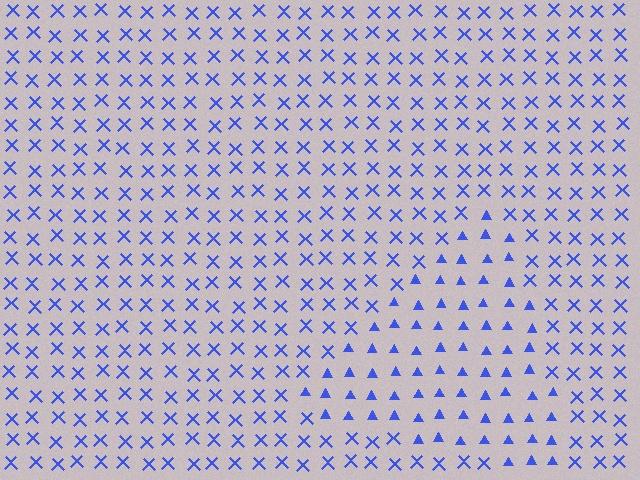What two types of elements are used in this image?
The image uses triangles inside the triangle region and X marks outside it.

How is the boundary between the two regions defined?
The boundary is defined by a change in element shape: triangles inside vs. X marks outside. All elements share the same color and spacing.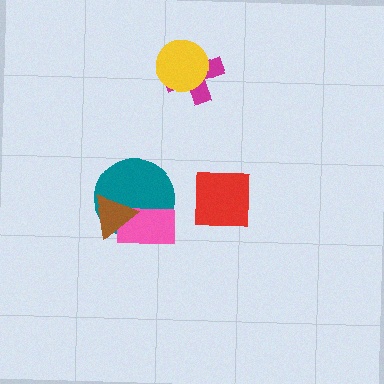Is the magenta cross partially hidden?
Yes, it is partially covered by another shape.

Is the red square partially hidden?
No, no other shape covers it.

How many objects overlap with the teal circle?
2 objects overlap with the teal circle.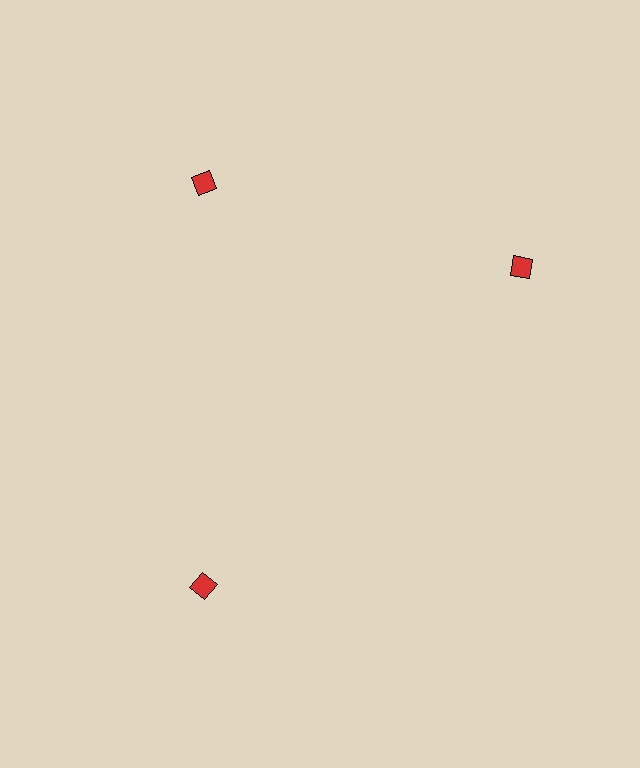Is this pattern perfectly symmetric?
No. The 3 red diamonds are arranged in a ring, but one element near the 3 o'clock position is rotated out of alignment along the ring, breaking the 3-fold rotational symmetry.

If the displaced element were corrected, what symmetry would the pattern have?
It would have 3-fold rotational symmetry — the pattern would map onto itself every 120 degrees.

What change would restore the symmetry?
The symmetry would be restored by rotating it back into even spacing with its neighbors so that all 3 diamonds sit at equal angles and equal distance from the center.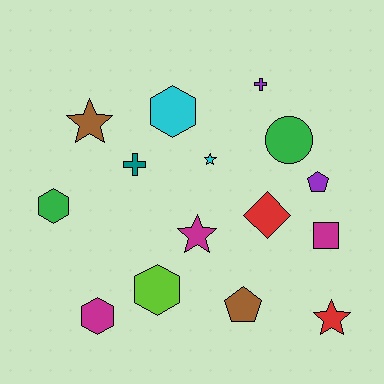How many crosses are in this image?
There are 2 crosses.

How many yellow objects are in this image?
There are no yellow objects.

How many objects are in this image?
There are 15 objects.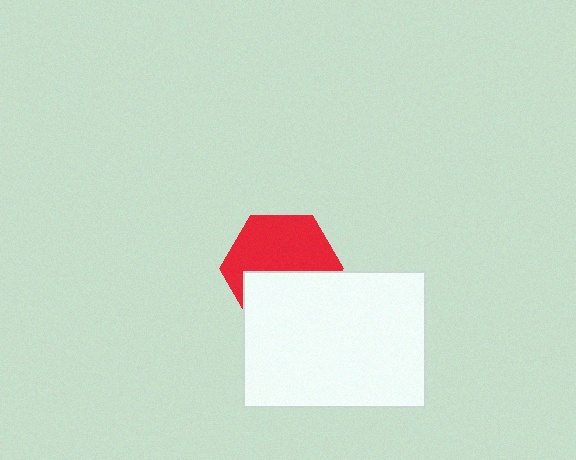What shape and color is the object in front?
The object in front is a white rectangle.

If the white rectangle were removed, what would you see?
You would see the complete red hexagon.